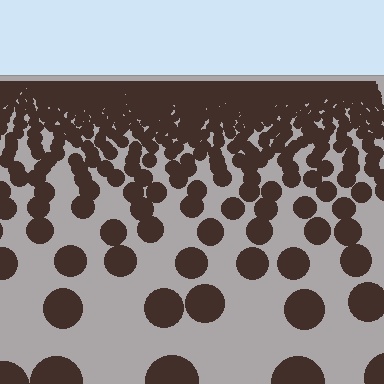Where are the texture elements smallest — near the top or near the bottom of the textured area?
Near the top.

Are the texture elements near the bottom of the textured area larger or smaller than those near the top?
Larger. Near the bottom, elements are closer to the viewer and appear at a bigger on-screen size.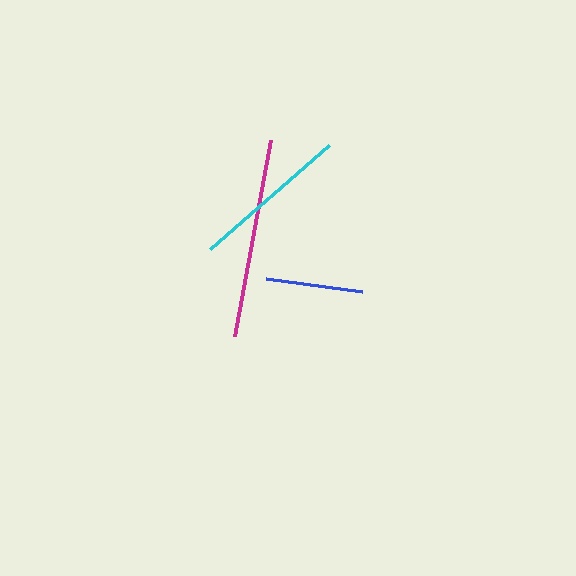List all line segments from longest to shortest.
From longest to shortest: magenta, cyan, blue.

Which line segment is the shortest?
The blue line is the shortest at approximately 96 pixels.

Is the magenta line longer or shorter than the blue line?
The magenta line is longer than the blue line.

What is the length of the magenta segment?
The magenta segment is approximately 199 pixels long.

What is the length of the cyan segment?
The cyan segment is approximately 158 pixels long.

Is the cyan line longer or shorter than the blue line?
The cyan line is longer than the blue line.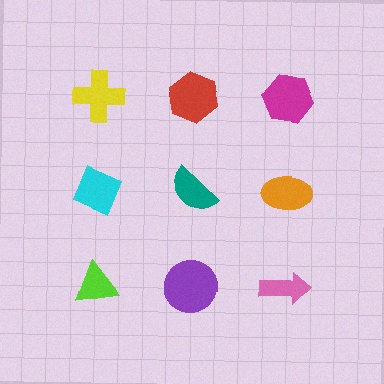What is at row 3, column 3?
A pink arrow.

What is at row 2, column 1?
A cyan diamond.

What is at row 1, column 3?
A magenta hexagon.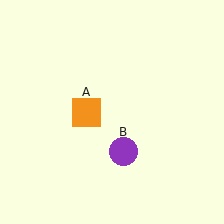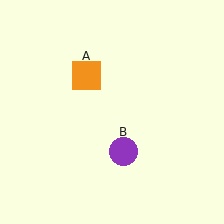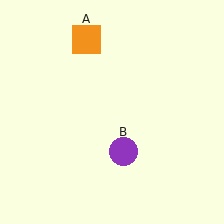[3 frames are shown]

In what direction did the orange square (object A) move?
The orange square (object A) moved up.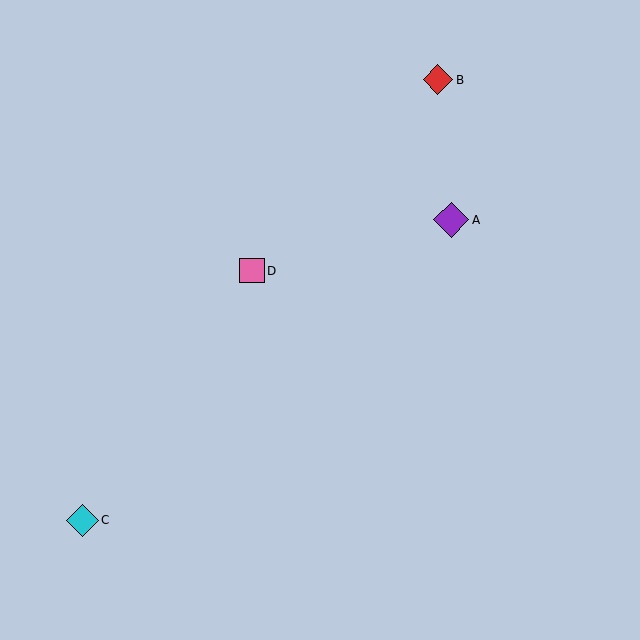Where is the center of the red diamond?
The center of the red diamond is at (438, 80).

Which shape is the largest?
The purple diamond (labeled A) is the largest.